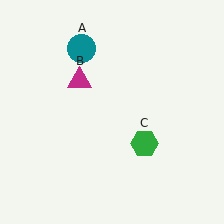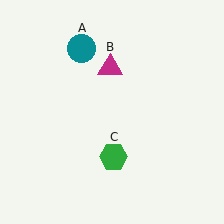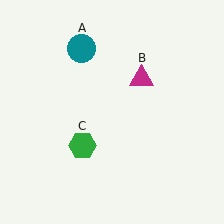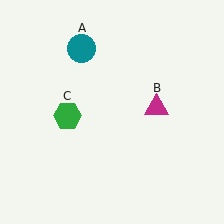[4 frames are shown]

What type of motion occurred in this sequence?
The magenta triangle (object B), green hexagon (object C) rotated clockwise around the center of the scene.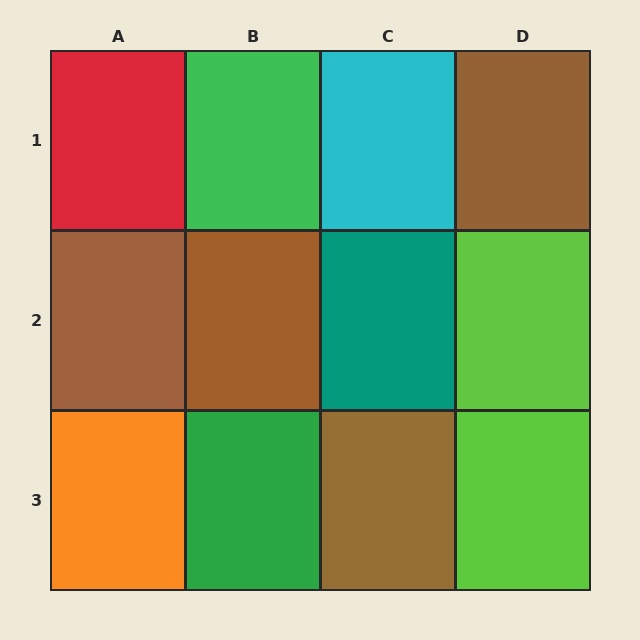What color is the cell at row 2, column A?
Brown.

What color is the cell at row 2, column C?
Teal.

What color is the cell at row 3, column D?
Lime.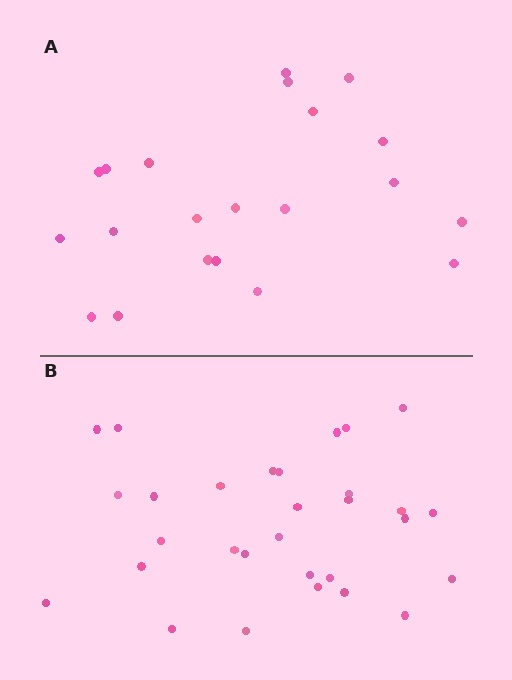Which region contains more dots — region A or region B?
Region B (the bottom region) has more dots.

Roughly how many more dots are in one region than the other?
Region B has roughly 8 or so more dots than region A.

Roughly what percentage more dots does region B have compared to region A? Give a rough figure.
About 45% more.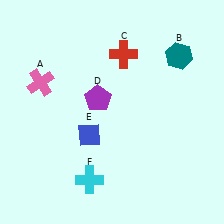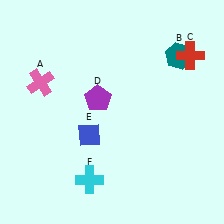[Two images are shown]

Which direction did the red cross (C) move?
The red cross (C) moved right.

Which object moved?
The red cross (C) moved right.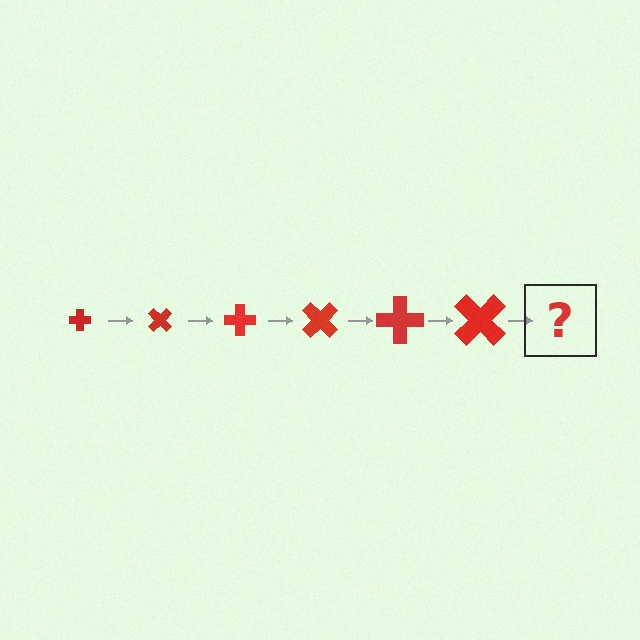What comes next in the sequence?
The next element should be a cross, larger than the previous one and rotated 270 degrees from the start.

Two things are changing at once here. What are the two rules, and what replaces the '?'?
The two rules are that the cross grows larger each step and it rotates 45 degrees each step. The '?' should be a cross, larger than the previous one and rotated 270 degrees from the start.